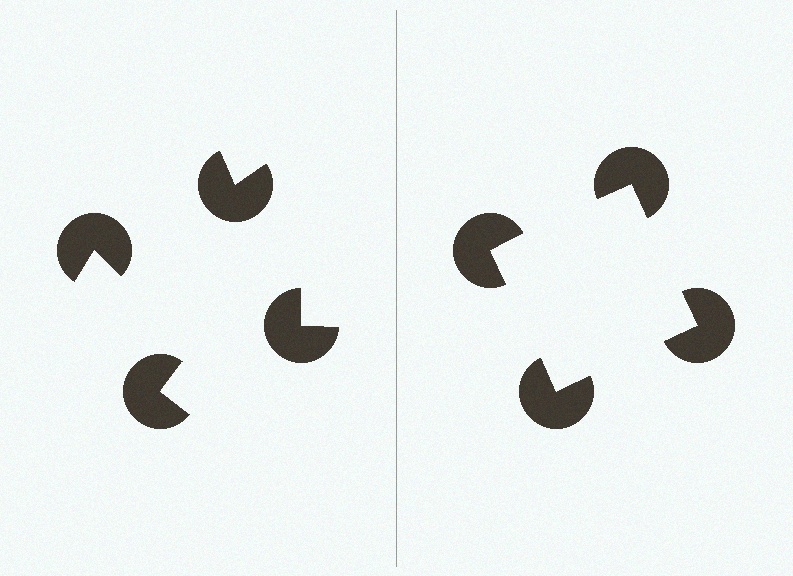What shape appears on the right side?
An illusory square.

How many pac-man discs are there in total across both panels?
8 — 4 on each side.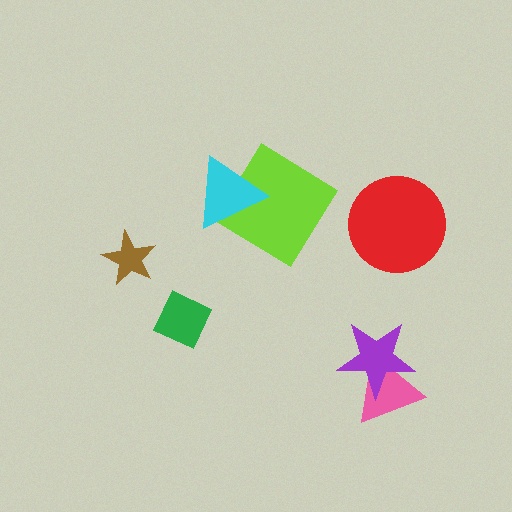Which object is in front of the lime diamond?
The cyan triangle is in front of the lime diamond.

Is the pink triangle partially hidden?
Yes, it is partially covered by another shape.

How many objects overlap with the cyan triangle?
1 object overlaps with the cyan triangle.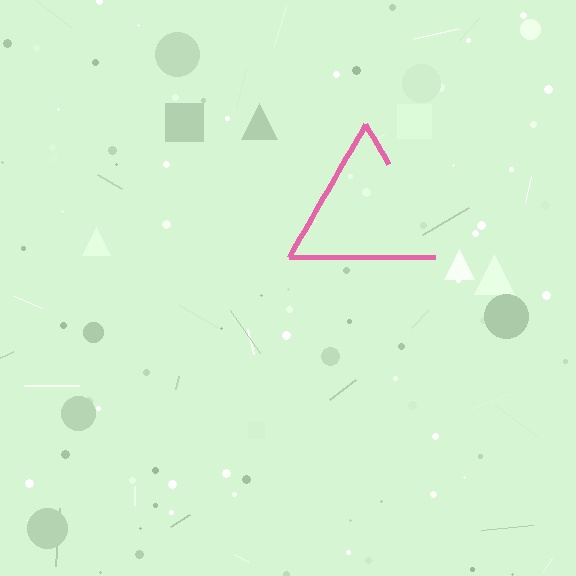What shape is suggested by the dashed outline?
The dashed outline suggests a triangle.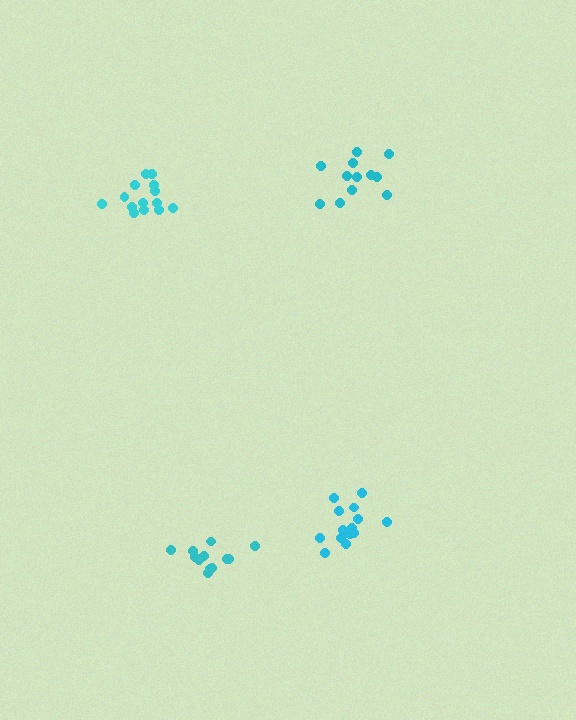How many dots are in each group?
Group 1: 12 dots, Group 2: 14 dots, Group 3: 12 dots, Group 4: 15 dots (53 total).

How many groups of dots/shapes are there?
There are 4 groups.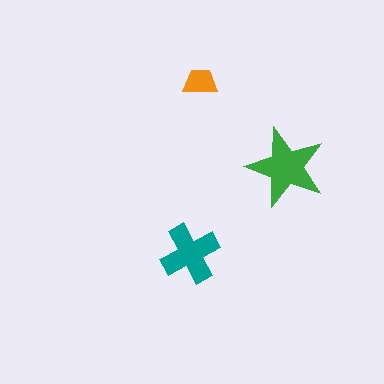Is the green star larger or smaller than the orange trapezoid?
Larger.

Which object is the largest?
The green star.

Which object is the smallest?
The orange trapezoid.